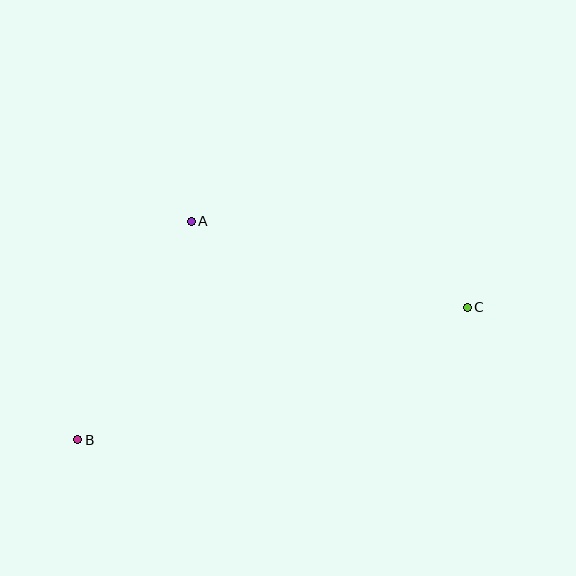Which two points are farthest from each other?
Points B and C are farthest from each other.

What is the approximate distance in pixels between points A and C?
The distance between A and C is approximately 289 pixels.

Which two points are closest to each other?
Points A and B are closest to each other.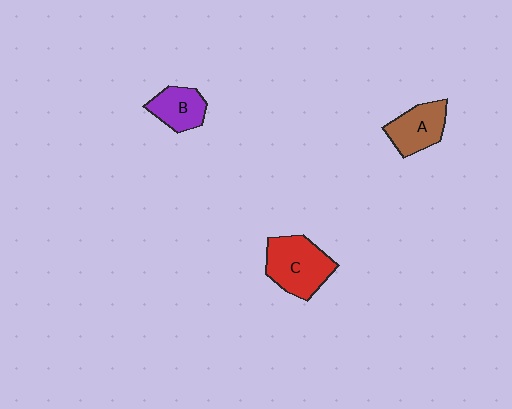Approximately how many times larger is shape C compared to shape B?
Approximately 1.6 times.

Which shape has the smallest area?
Shape B (purple).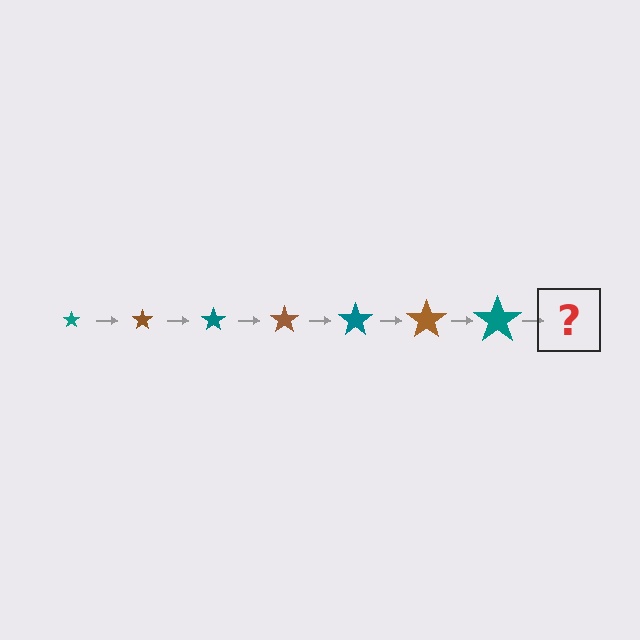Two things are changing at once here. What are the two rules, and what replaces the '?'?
The two rules are that the star grows larger each step and the color cycles through teal and brown. The '?' should be a brown star, larger than the previous one.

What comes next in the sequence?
The next element should be a brown star, larger than the previous one.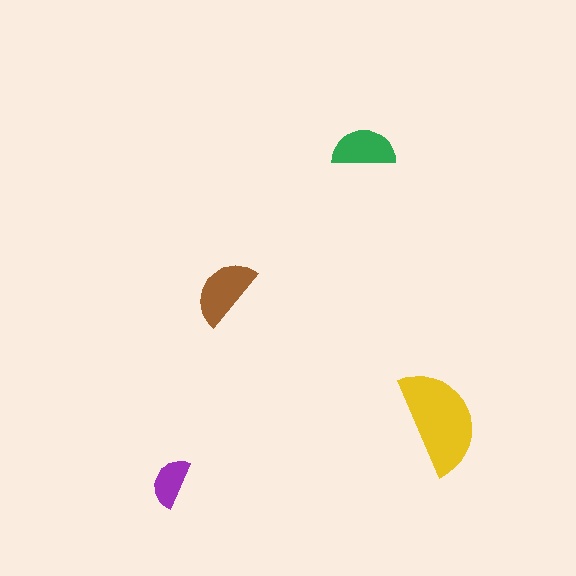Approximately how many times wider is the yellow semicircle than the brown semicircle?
About 1.5 times wider.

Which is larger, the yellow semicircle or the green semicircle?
The yellow one.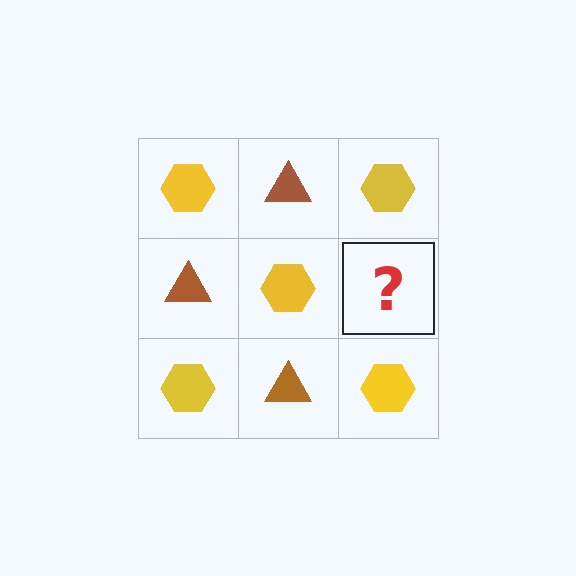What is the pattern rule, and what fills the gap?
The rule is that it alternates yellow hexagon and brown triangle in a checkerboard pattern. The gap should be filled with a brown triangle.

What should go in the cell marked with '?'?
The missing cell should contain a brown triangle.